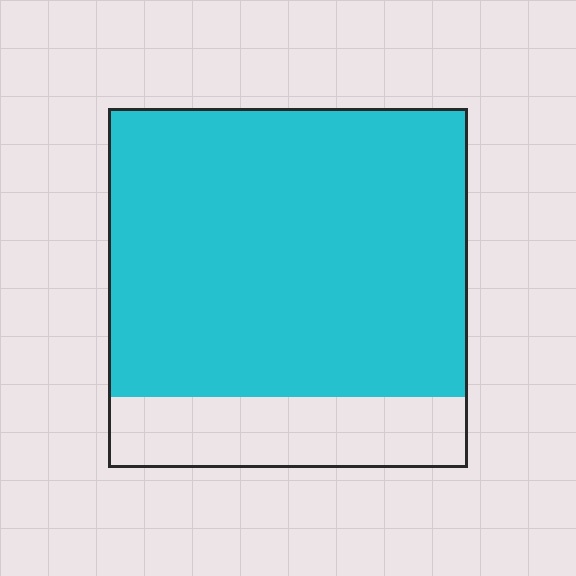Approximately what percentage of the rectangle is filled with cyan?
Approximately 80%.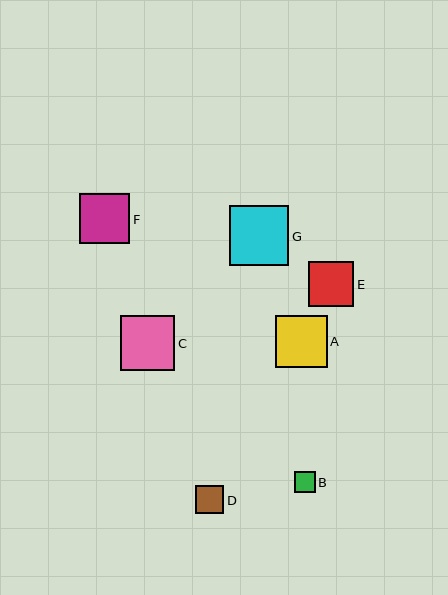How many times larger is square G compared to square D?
Square G is approximately 2.1 times the size of square D.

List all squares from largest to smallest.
From largest to smallest: G, C, A, F, E, D, B.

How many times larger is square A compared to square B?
Square A is approximately 2.5 times the size of square B.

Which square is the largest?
Square G is the largest with a size of approximately 59 pixels.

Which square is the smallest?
Square B is the smallest with a size of approximately 21 pixels.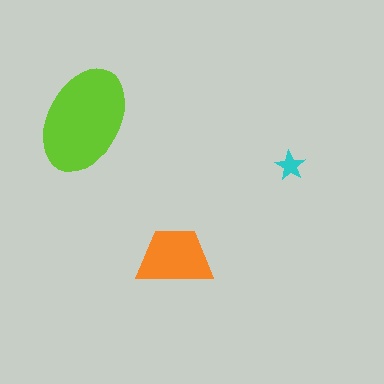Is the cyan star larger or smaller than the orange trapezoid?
Smaller.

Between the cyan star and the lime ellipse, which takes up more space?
The lime ellipse.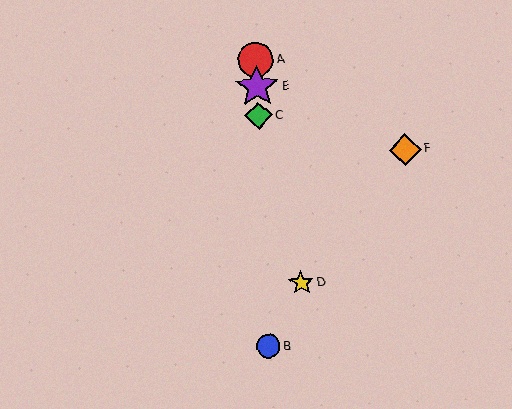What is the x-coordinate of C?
Object C is at x≈258.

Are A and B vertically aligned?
Yes, both are at x≈256.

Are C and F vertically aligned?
No, C is at x≈258 and F is at x≈405.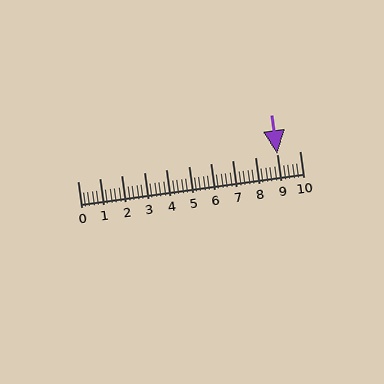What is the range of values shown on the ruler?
The ruler shows values from 0 to 10.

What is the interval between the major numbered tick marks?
The major tick marks are spaced 1 units apart.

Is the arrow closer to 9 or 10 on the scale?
The arrow is closer to 9.